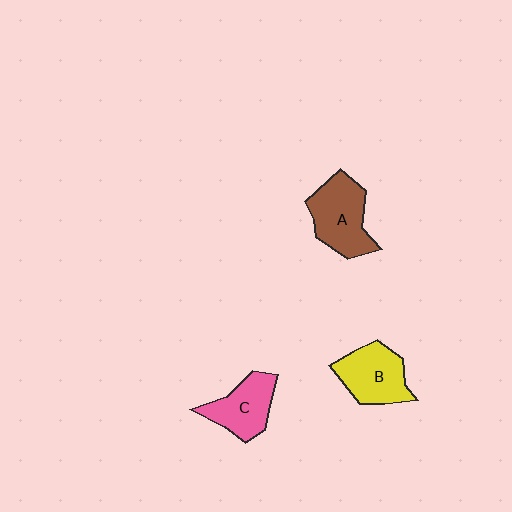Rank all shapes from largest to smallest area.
From largest to smallest: A (brown), B (yellow), C (pink).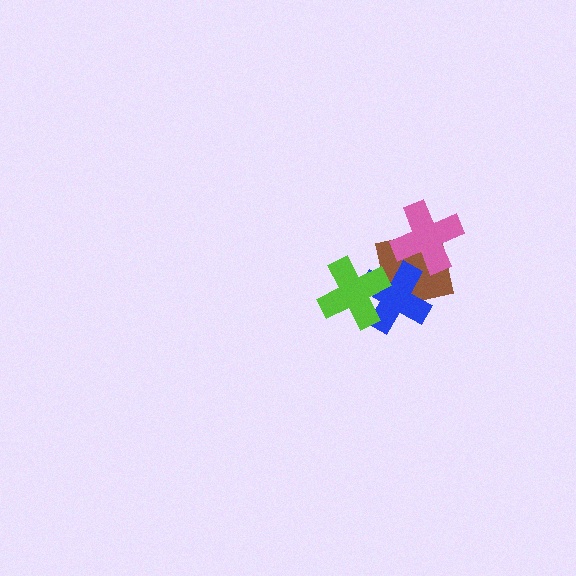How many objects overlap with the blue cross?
2 objects overlap with the blue cross.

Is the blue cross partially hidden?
Yes, it is partially covered by another shape.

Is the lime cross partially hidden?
No, no other shape covers it.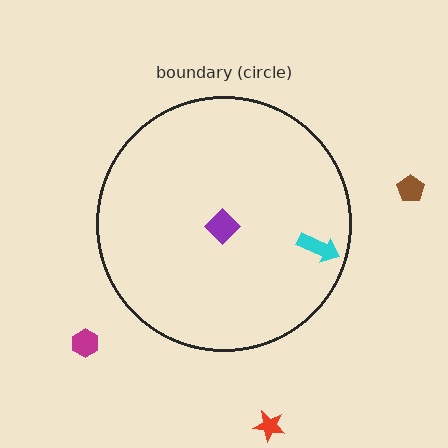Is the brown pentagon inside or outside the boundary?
Outside.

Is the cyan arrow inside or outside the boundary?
Inside.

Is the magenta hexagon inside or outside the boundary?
Outside.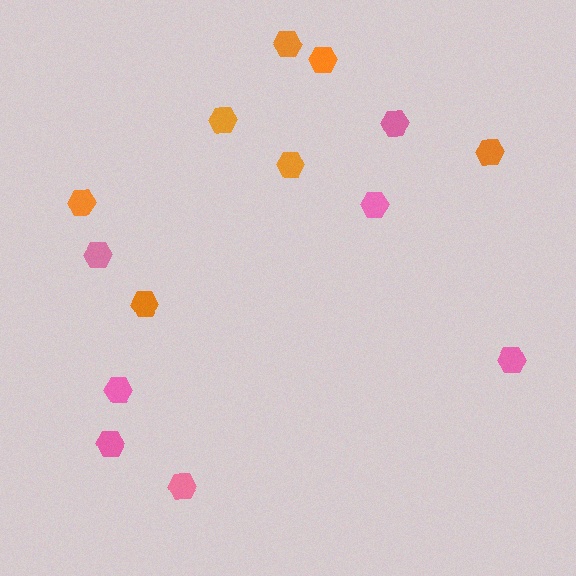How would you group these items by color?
There are 2 groups: one group of orange hexagons (7) and one group of pink hexagons (7).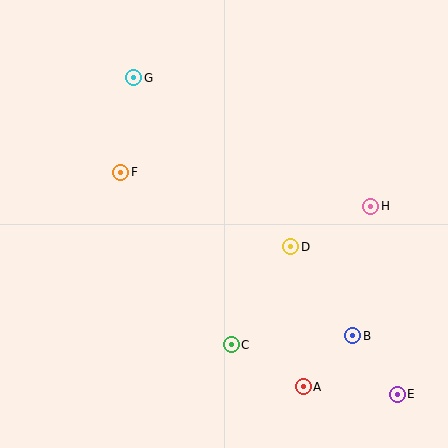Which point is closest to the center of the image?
Point D at (291, 247) is closest to the center.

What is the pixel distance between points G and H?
The distance between G and H is 269 pixels.